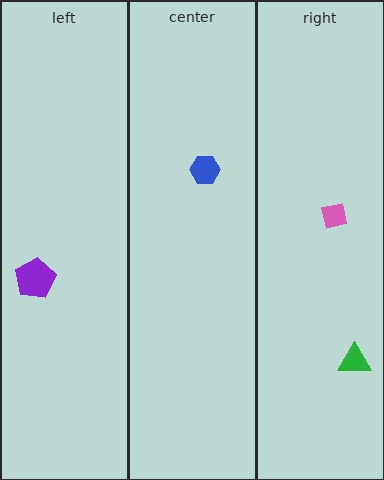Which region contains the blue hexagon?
The center region.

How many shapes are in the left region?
1.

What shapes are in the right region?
The pink square, the green triangle.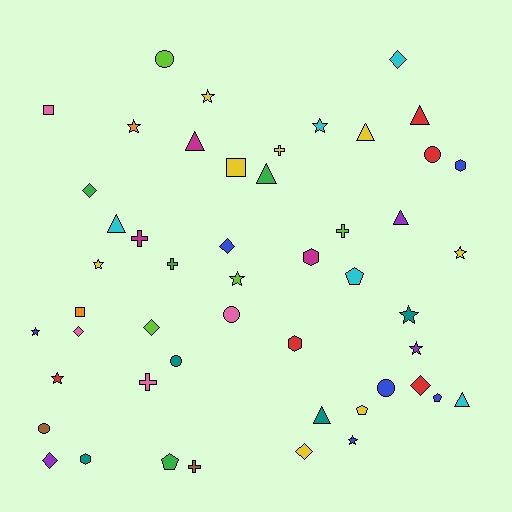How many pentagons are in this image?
There are 4 pentagons.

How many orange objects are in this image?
There are 2 orange objects.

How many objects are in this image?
There are 50 objects.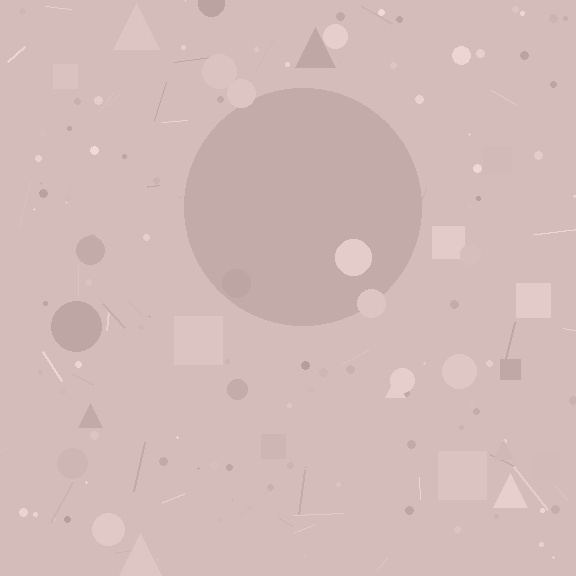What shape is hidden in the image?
A circle is hidden in the image.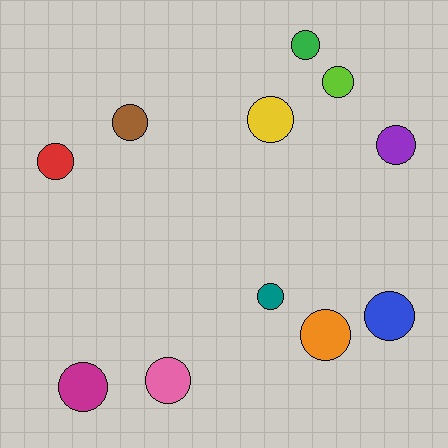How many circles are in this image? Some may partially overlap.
There are 11 circles.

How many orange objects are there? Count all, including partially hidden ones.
There is 1 orange object.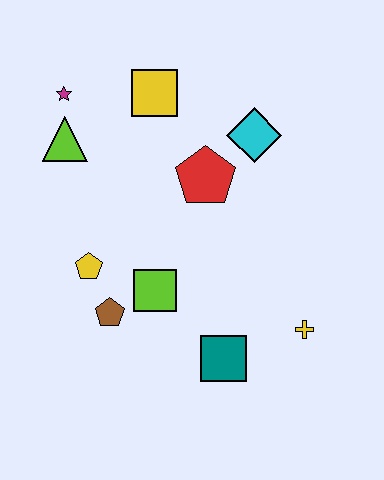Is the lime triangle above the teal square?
Yes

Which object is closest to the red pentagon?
The cyan diamond is closest to the red pentagon.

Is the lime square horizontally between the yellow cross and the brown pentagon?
Yes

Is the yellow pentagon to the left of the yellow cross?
Yes